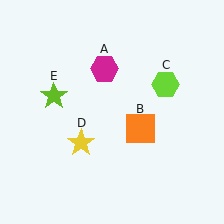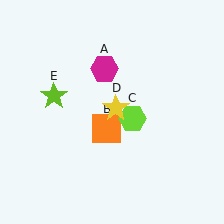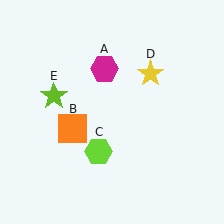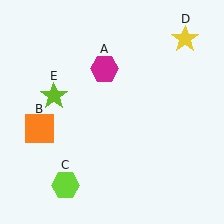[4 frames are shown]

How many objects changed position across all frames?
3 objects changed position: orange square (object B), lime hexagon (object C), yellow star (object D).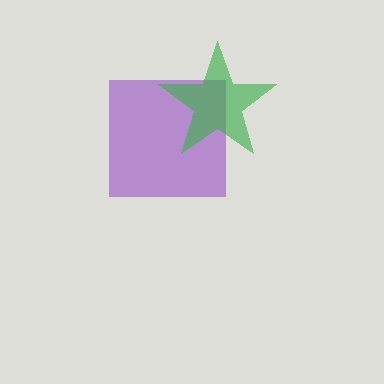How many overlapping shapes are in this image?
There are 2 overlapping shapes in the image.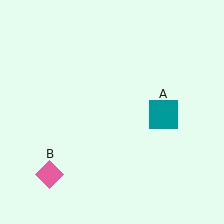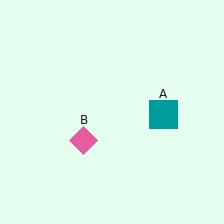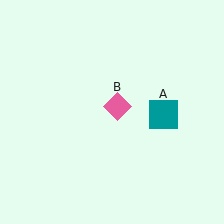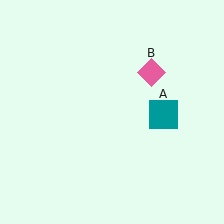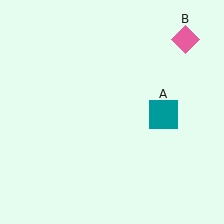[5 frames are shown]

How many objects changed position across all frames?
1 object changed position: pink diamond (object B).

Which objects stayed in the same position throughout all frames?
Teal square (object A) remained stationary.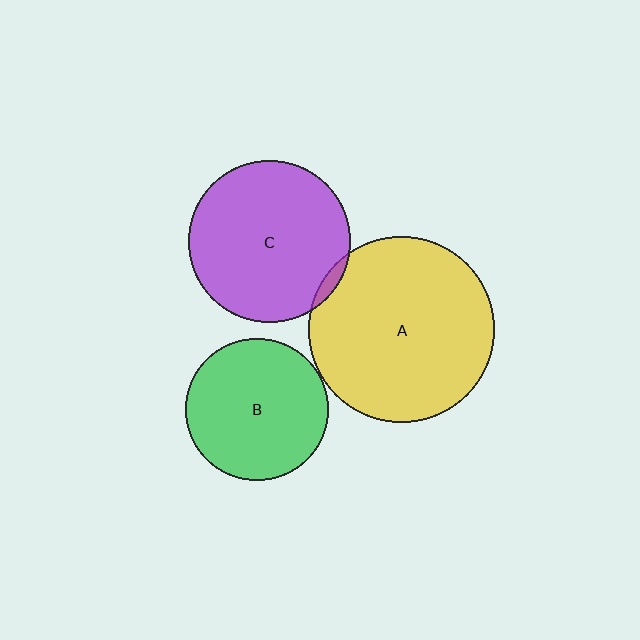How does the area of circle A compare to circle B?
Approximately 1.7 times.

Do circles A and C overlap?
Yes.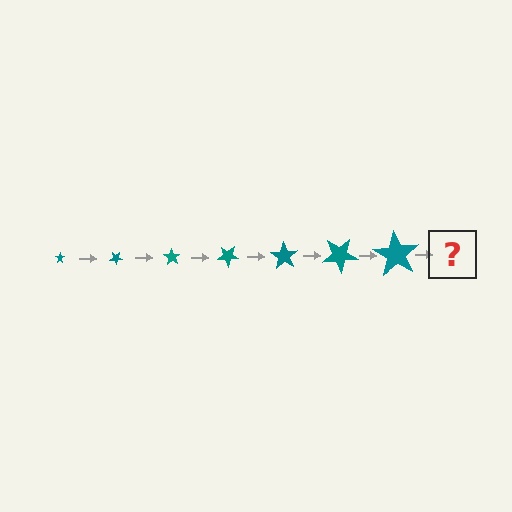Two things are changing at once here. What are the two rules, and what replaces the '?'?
The two rules are that the star grows larger each step and it rotates 35 degrees each step. The '?' should be a star, larger than the previous one and rotated 245 degrees from the start.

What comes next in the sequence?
The next element should be a star, larger than the previous one and rotated 245 degrees from the start.